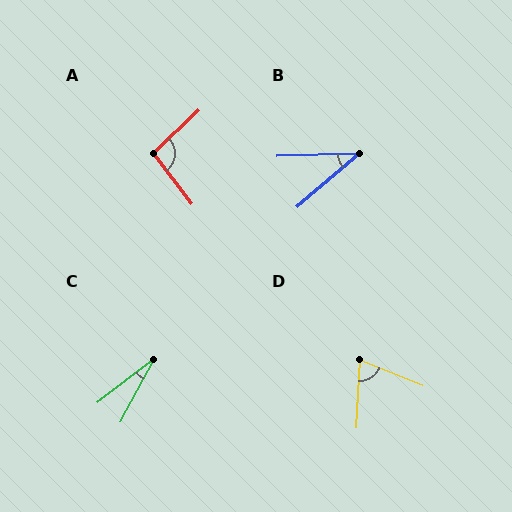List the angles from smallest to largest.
C (24°), B (39°), D (72°), A (96°).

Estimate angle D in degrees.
Approximately 72 degrees.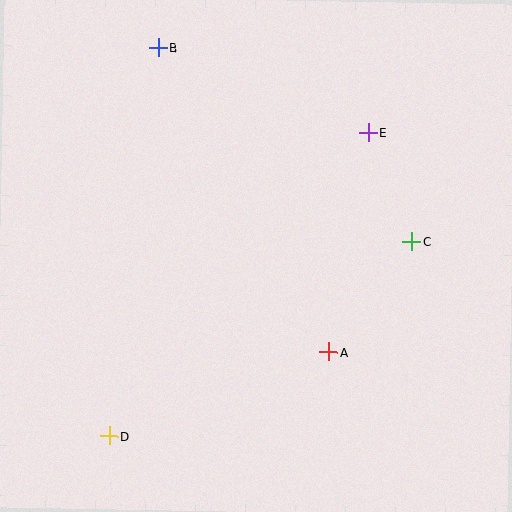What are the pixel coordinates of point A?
Point A is at (329, 352).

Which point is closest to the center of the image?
Point A at (329, 352) is closest to the center.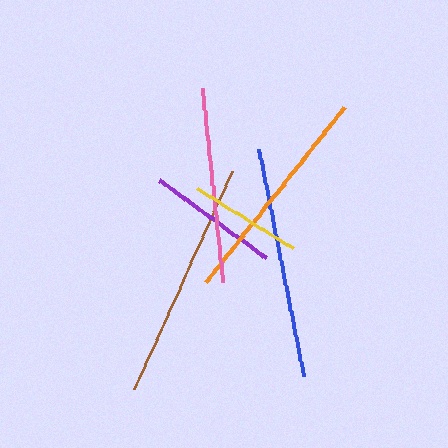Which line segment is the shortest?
The yellow line is the shortest at approximately 114 pixels.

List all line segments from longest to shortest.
From longest to shortest: brown, blue, orange, pink, purple, yellow.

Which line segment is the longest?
The brown line is the longest at approximately 239 pixels.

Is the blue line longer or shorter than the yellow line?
The blue line is longer than the yellow line.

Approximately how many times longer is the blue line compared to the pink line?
The blue line is approximately 1.2 times the length of the pink line.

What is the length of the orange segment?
The orange segment is approximately 224 pixels long.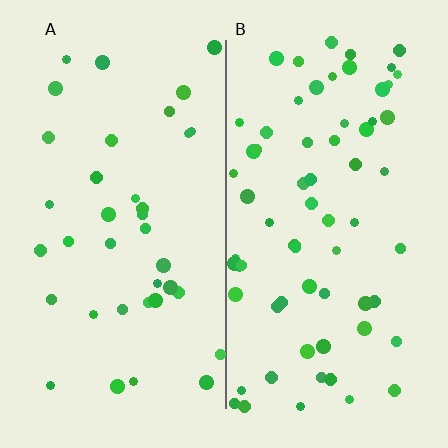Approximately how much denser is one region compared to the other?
Approximately 1.8× — region B over region A.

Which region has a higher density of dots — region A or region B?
B (the right).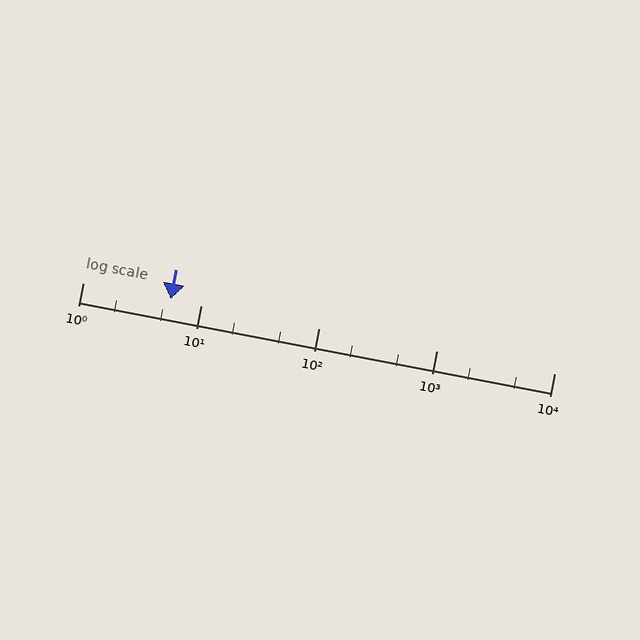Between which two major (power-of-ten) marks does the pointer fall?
The pointer is between 1 and 10.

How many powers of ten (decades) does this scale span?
The scale spans 4 decades, from 1 to 10000.